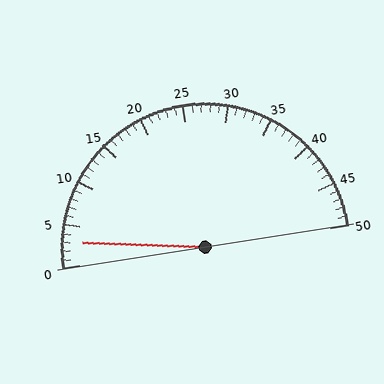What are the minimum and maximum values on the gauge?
The gauge ranges from 0 to 50.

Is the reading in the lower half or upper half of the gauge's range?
The reading is in the lower half of the range (0 to 50).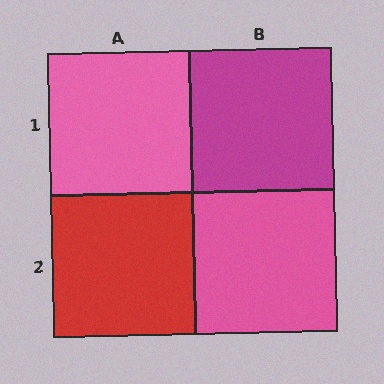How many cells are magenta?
1 cell is magenta.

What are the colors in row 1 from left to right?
Pink, magenta.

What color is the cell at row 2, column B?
Pink.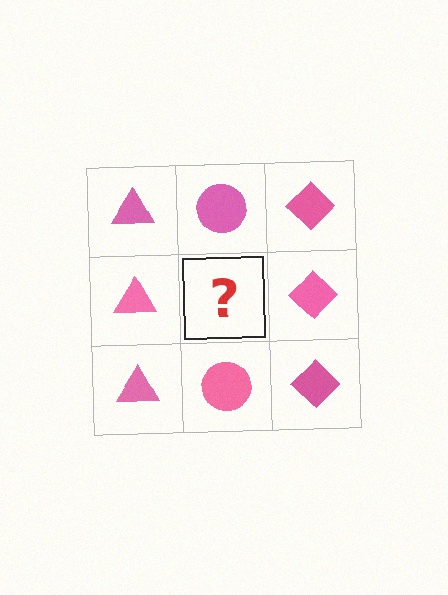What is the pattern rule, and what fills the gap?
The rule is that each column has a consistent shape. The gap should be filled with a pink circle.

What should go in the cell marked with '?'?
The missing cell should contain a pink circle.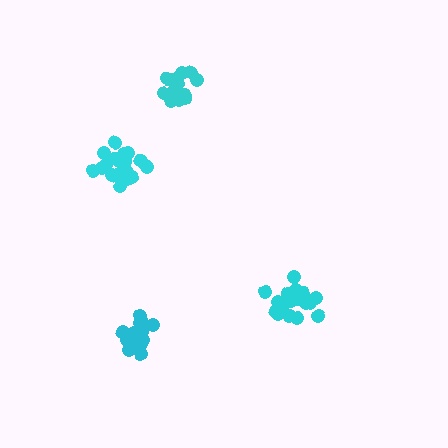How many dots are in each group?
Group 1: 15 dots, Group 2: 20 dots, Group 3: 21 dots, Group 4: 20 dots (76 total).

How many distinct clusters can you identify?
There are 4 distinct clusters.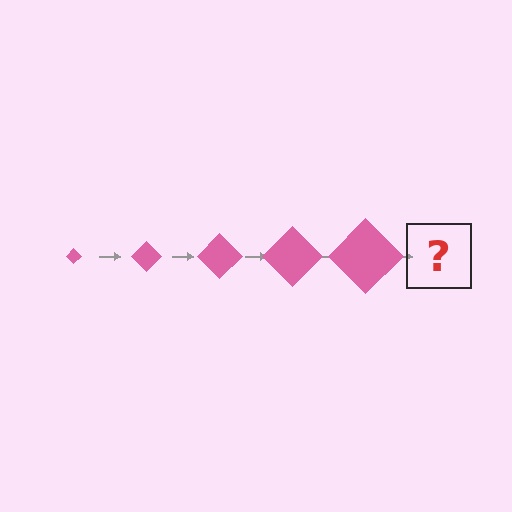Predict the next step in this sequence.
The next step is a pink diamond, larger than the previous one.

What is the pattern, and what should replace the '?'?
The pattern is that the diamond gets progressively larger each step. The '?' should be a pink diamond, larger than the previous one.